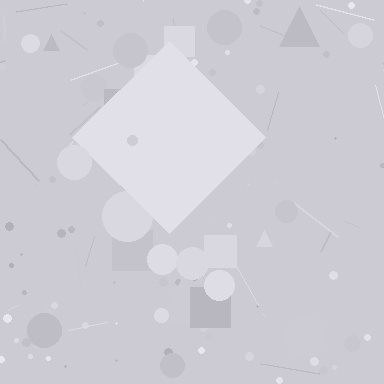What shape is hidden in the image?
A diamond is hidden in the image.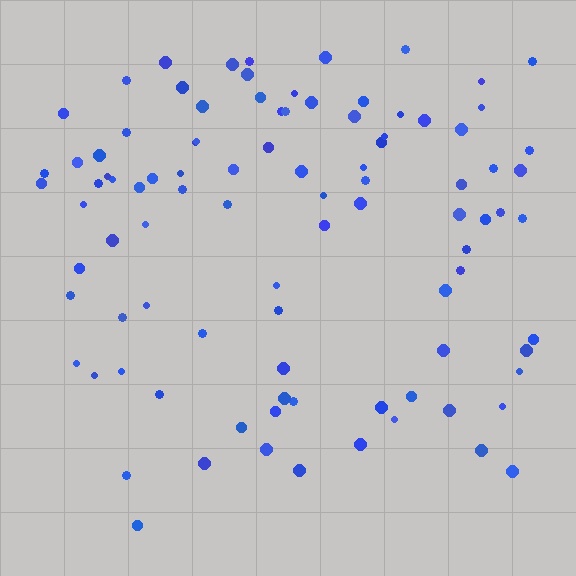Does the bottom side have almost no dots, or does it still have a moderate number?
Still a moderate number, just noticeably fewer than the top.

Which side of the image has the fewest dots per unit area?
The bottom.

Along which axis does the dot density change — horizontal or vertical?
Vertical.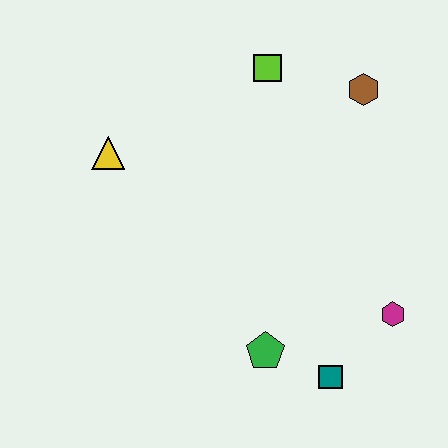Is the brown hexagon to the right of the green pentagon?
Yes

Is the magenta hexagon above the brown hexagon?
No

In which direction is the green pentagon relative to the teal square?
The green pentagon is to the left of the teal square.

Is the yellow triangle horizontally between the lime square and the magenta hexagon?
No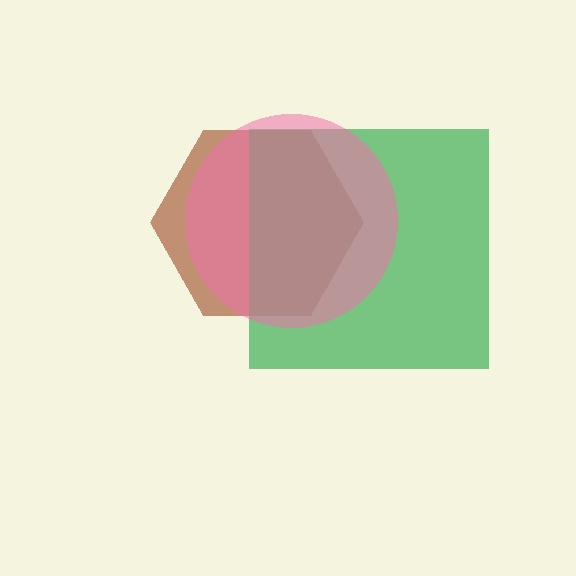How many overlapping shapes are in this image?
There are 3 overlapping shapes in the image.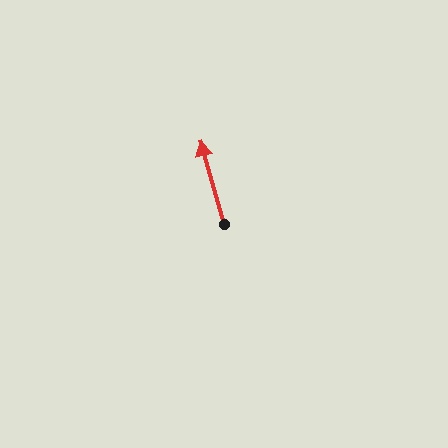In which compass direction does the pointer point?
North.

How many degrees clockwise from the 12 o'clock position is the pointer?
Approximately 344 degrees.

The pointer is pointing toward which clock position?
Roughly 11 o'clock.